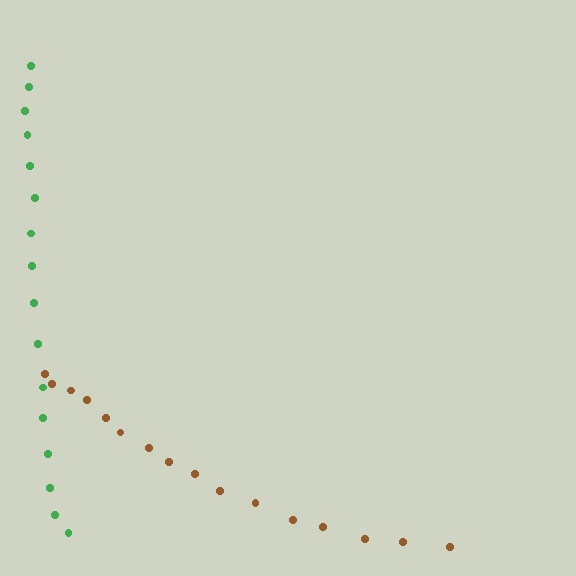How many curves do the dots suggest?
There are 2 distinct paths.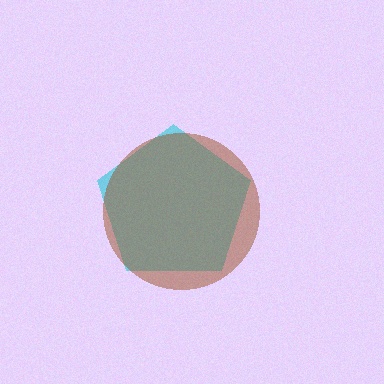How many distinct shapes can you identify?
There are 2 distinct shapes: a cyan pentagon, a brown circle.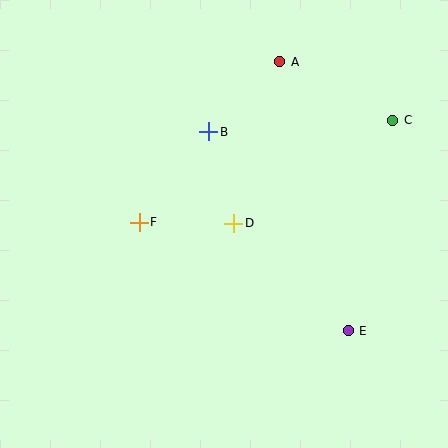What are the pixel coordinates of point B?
Point B is at (209, 132).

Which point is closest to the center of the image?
Point D at (234, 223) is closest to the center.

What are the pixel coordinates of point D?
Point D is at (234, 223).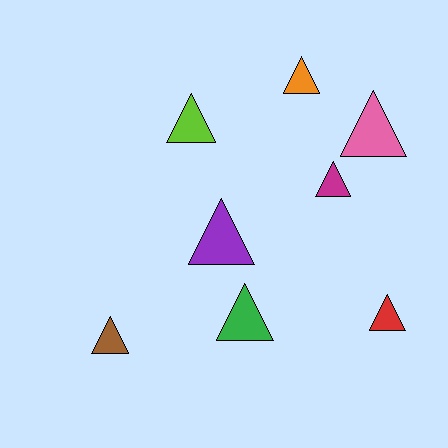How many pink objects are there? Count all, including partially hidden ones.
There is 1 pink object.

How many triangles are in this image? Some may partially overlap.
There are 8 triangles.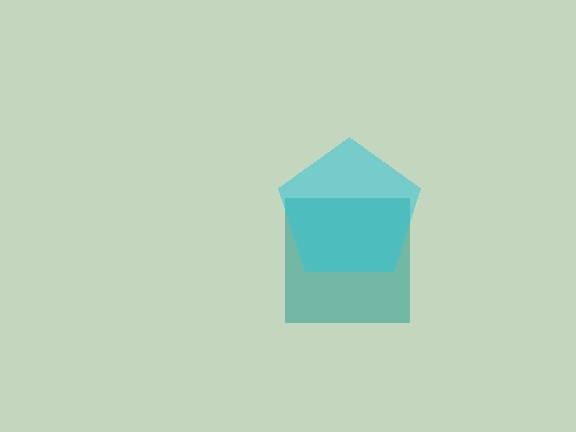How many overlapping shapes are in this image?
There are 2 overlapping shapes in the image.